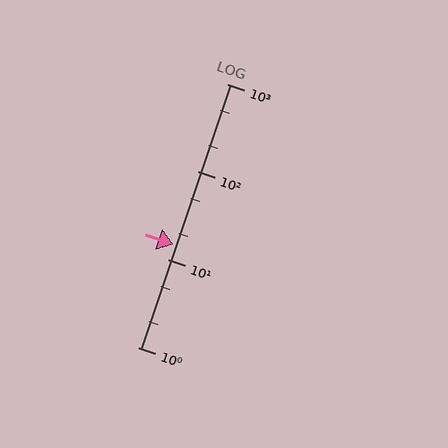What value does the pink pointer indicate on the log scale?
The pointer indicates approximately 15.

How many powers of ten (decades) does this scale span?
The scale spans 3 decades, from 1 to 1000.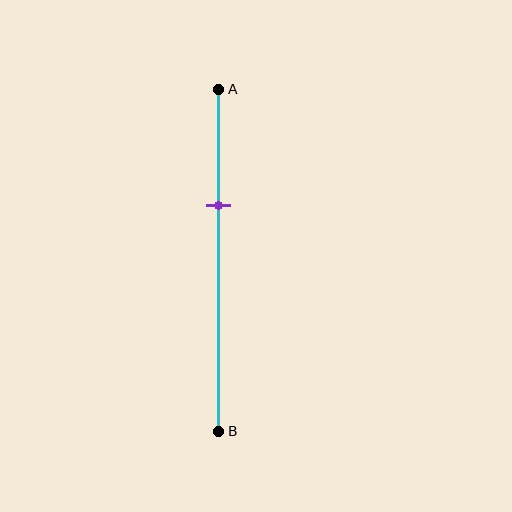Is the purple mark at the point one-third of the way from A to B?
Yes, the mark is approximately at the one-third point.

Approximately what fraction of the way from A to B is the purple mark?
The purple mark is approximately 35% of the way from A to B.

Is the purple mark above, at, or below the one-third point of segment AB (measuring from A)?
The purple mark is approximately at the one-third point of segment AB.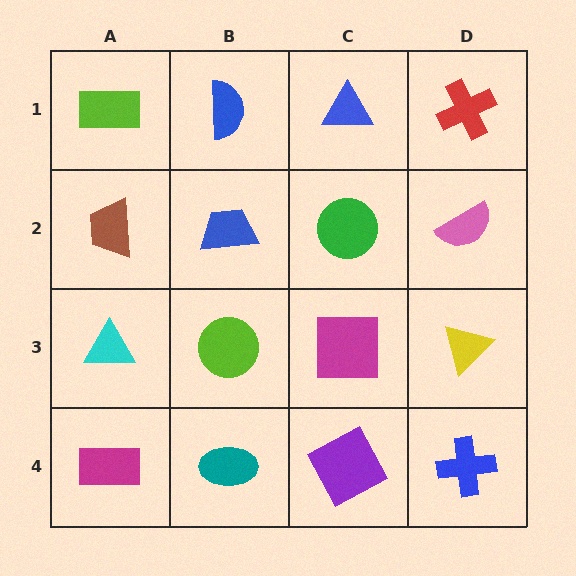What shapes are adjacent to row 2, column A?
A lime rectangle (row 1, column A), a cyan triangle (row 3, column A), a blue trapezoid (row 2, column B).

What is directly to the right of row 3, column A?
A lime circle.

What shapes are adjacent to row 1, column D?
A pink semicircle (row 2, column D), a blue triangle (row 1, column C).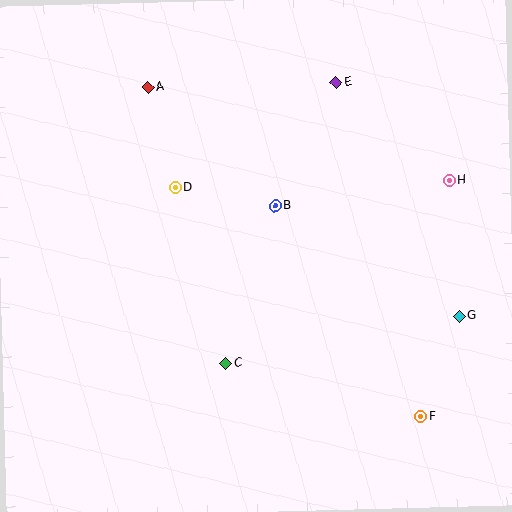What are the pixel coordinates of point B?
Point B is at (275, 206).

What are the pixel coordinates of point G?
Point G is at (459, 316).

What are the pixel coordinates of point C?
Point C is at (226, 363).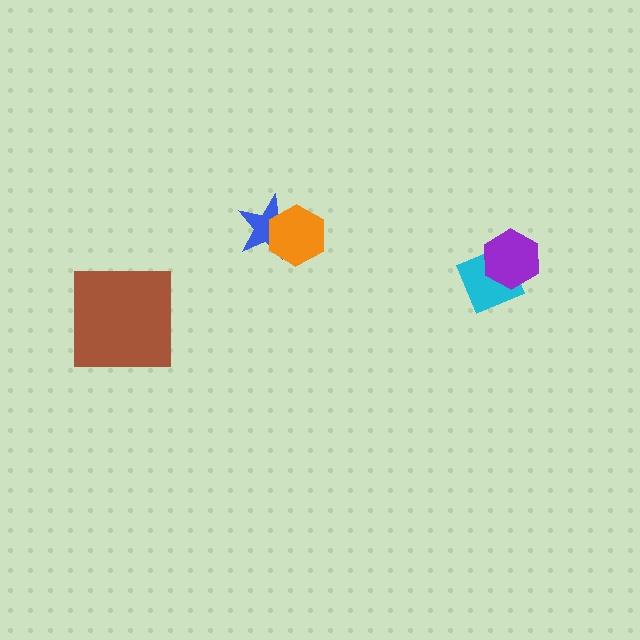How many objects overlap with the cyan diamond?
1 object overlaps with the cyan diamond.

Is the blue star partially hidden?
Yes, it is partially covered by another shape.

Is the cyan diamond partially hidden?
Yes, it is partially covered by another shape.